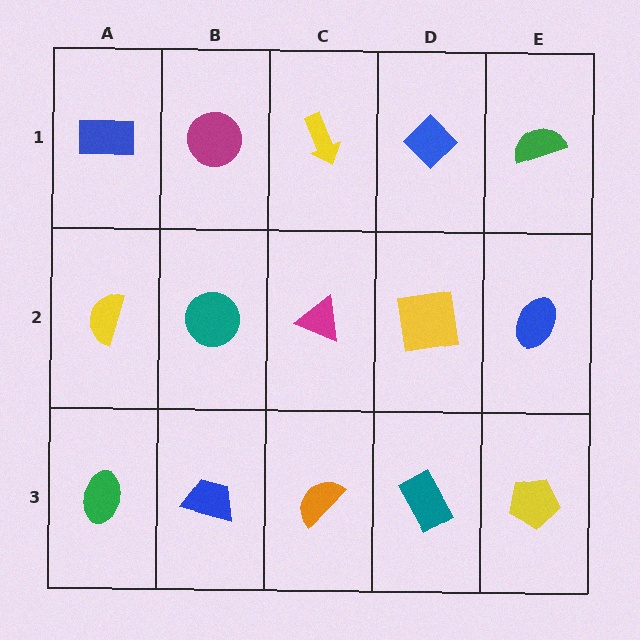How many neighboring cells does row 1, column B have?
3.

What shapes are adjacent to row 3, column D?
A yellow square (row 2, column D), an orange semicircle (row 3, column C), a yellow pentagon (row 3, column E).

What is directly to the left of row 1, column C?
A magenta circle.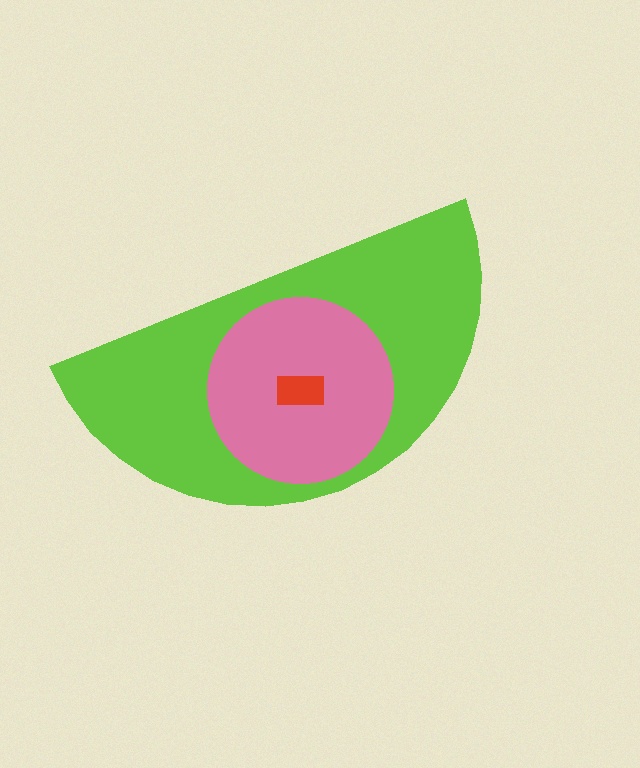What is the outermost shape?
The lime semicircle.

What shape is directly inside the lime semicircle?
The pink circle.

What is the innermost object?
The red rectangle.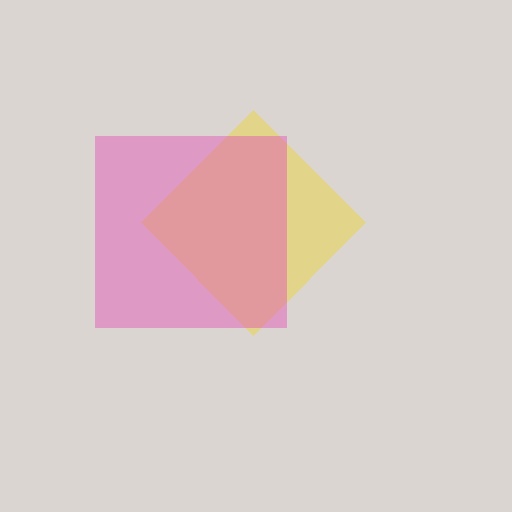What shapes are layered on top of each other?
The layered shapes are: a yellow diamond, a pink square.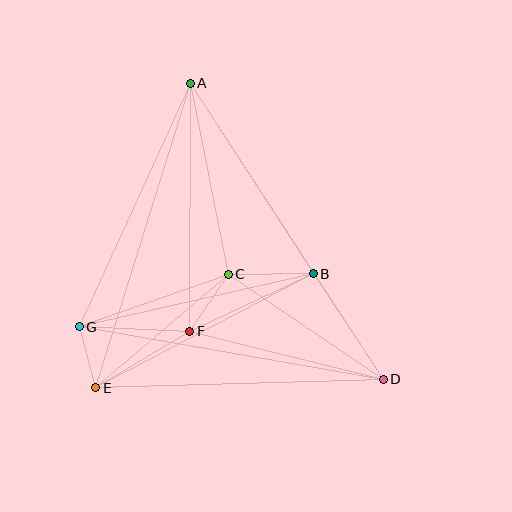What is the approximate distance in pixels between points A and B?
The distance between A and B is approximately 227 pixels.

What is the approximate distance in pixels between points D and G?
The distance between D and G is approximately 308 pixels.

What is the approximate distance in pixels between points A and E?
The distance between A and E is approximately 319 pixels.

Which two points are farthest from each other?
Points A and D are farthest from each other.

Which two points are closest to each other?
Points E and G are closest to each other.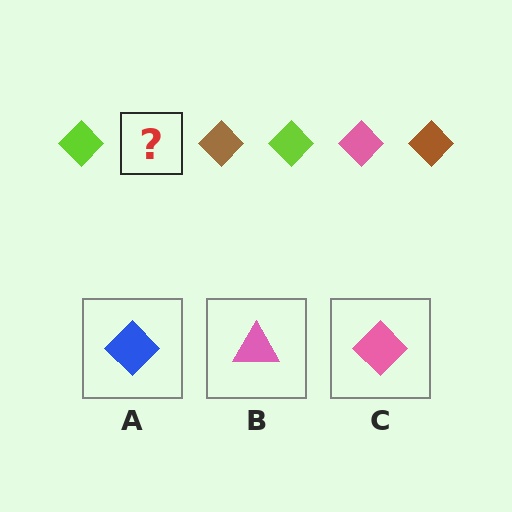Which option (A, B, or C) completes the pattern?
C.